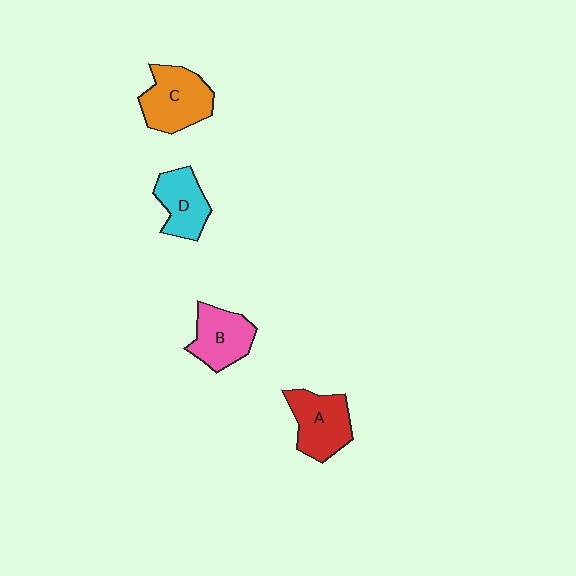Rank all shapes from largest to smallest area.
From largest to smallest: C (orange), A (red), B (pink), D (cyan).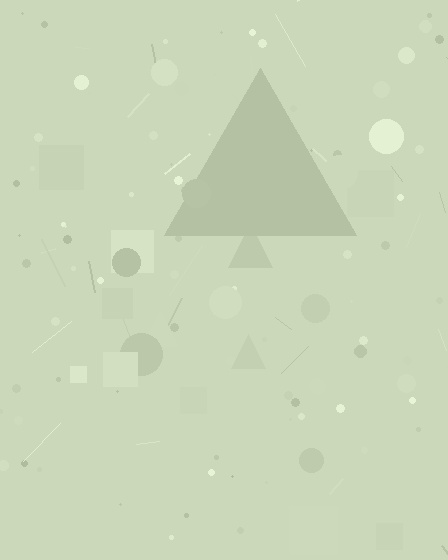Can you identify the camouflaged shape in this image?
The camouflaged shape is a triangle.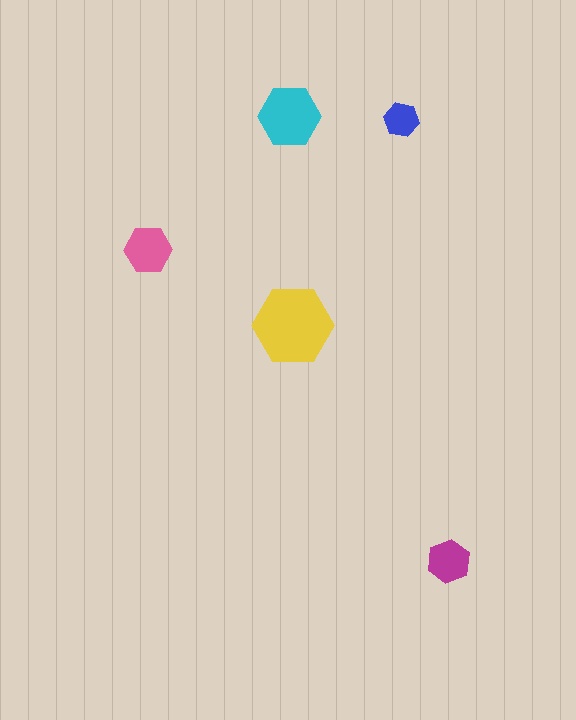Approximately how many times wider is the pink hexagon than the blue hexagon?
About 1.5 times wider.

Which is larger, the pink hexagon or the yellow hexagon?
The yellow one.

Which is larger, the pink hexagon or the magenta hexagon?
The pink one.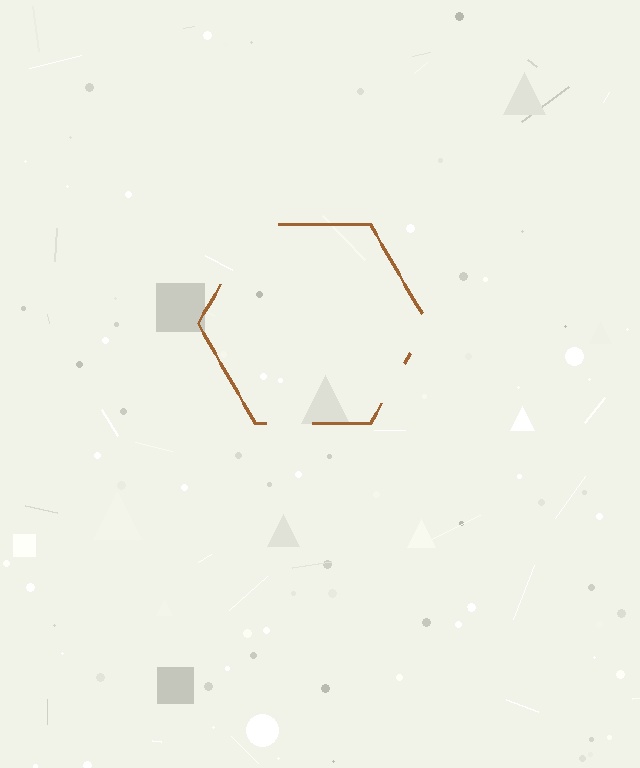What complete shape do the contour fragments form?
The contour fragments form a hexagon.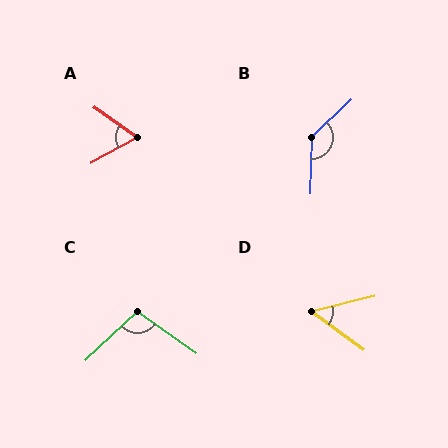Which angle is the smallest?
D, at approximately 50 degrees.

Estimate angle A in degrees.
Approximately 63 degrees.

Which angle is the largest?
B, at approximately 135 degrees.